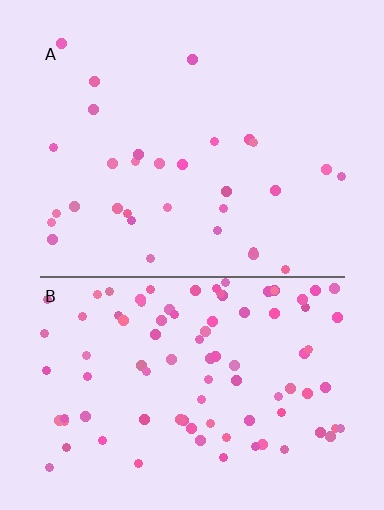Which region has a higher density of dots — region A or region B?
B (the bottom).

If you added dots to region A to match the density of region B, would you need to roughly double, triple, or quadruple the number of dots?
Approximately triple.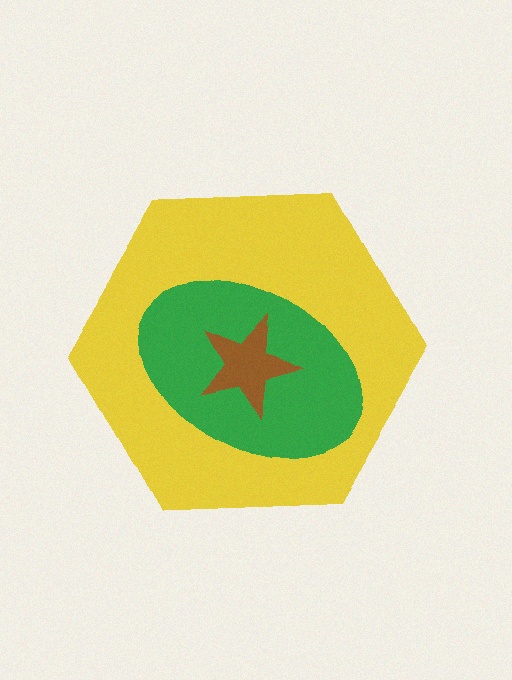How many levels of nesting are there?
3.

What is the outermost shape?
The yellow hexagon.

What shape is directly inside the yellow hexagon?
The green ellipse.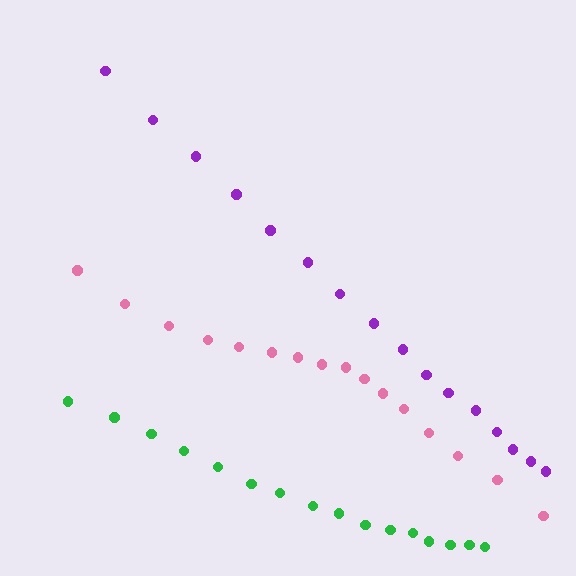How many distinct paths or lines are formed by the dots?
There are 3 distinct paths.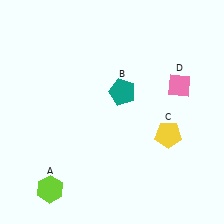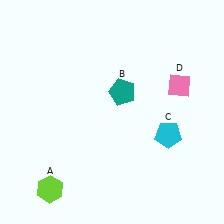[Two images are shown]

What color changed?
The pentagon (C) changed from yellow in Image 1 to cyan in Image 2.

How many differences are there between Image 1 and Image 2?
There is 1 difference between the two images.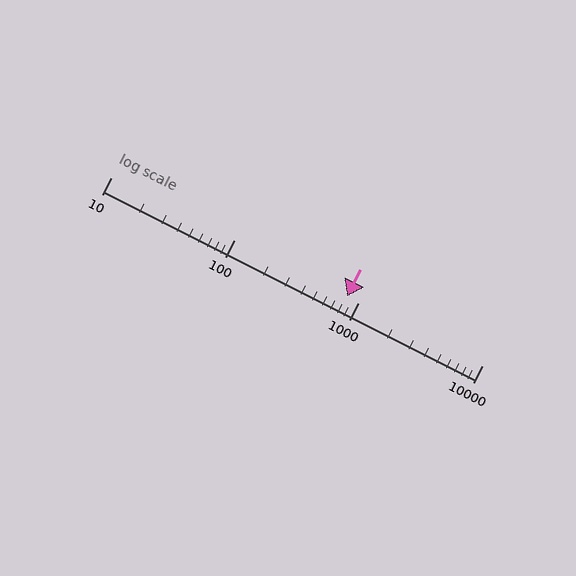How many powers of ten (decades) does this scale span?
The scale spans 3 decades, from 10 to 10000.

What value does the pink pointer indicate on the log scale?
The pointer indicates approximately 810.